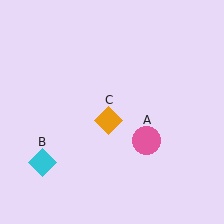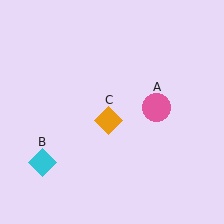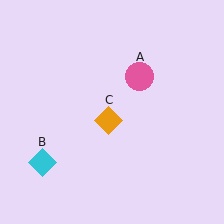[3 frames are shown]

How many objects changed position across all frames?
1 object changed position: pink circle (object A).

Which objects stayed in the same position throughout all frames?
Cyan diamond (object B) and orange diamond (object C) remained stationary.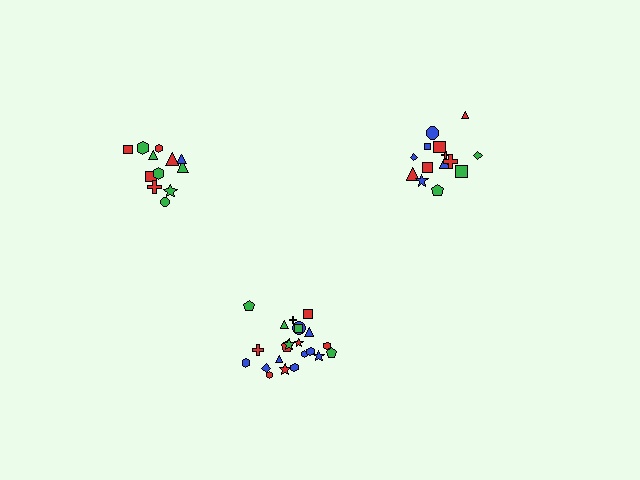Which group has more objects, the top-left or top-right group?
The top-right group.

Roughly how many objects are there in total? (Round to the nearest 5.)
Roughly 50 objects in total.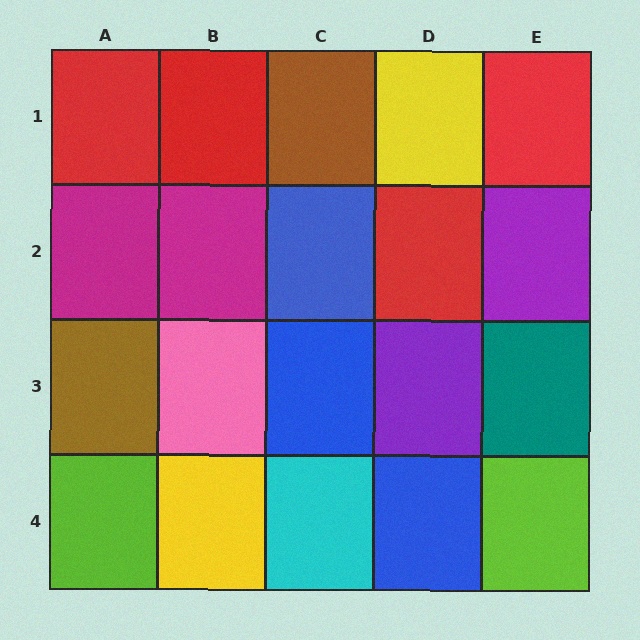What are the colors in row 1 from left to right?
Red, red, brown, yellow, red.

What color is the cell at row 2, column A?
Magenta.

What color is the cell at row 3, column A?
Brown.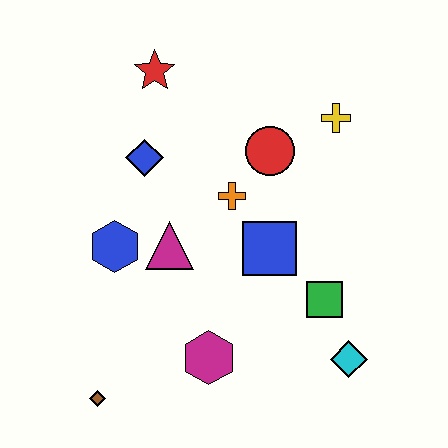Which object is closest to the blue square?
The orange cross is closest to the blue square.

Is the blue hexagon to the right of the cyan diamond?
No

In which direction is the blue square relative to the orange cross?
The blue square is below the orange cross.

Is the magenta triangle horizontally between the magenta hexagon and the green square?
No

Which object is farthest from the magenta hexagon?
The red star is farthest from the magenta hexagon.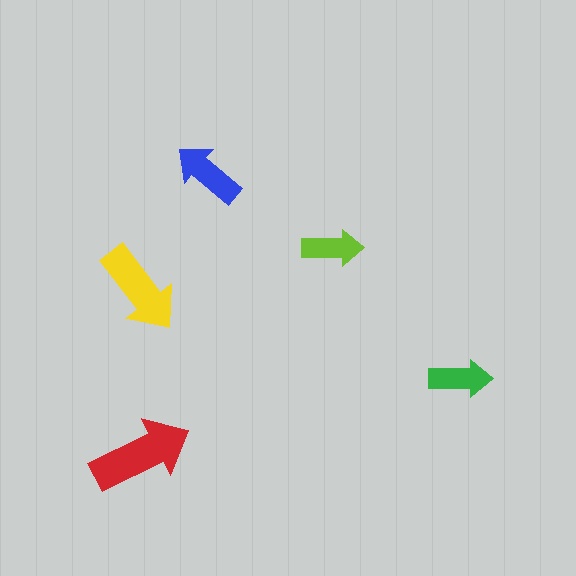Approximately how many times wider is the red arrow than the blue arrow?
About 1.5 times wider.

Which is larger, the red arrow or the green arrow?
The red one.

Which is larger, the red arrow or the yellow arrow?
The red one.